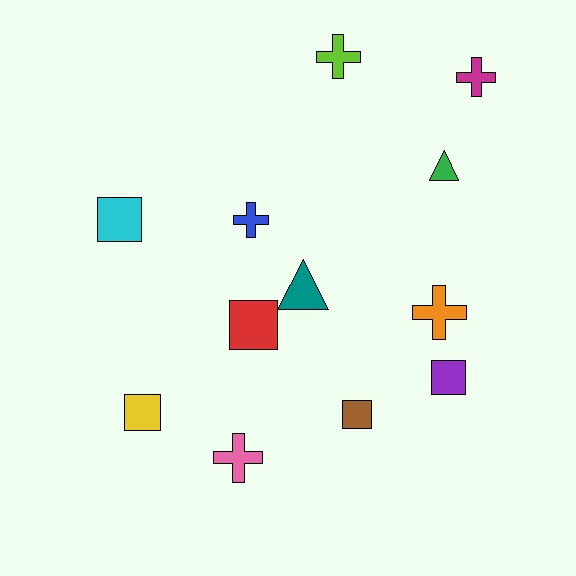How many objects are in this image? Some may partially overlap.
There are 12 objects.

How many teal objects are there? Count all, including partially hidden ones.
There is 1 teal object.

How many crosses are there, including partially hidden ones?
There are 5 crosses.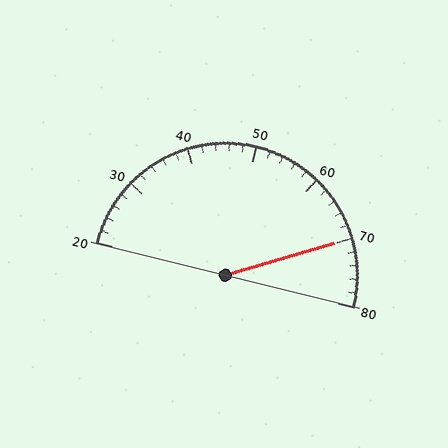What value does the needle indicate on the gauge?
The needle indicates approximately 70.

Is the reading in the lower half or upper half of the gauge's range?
The reading is in the upper half of the range (20 to 80).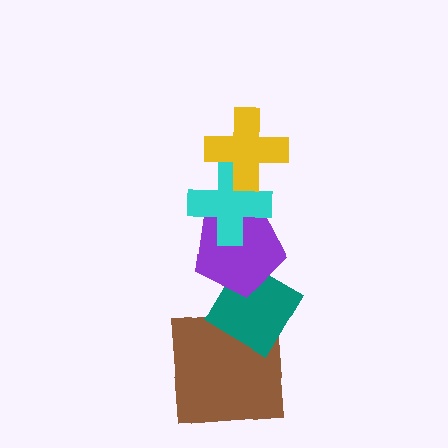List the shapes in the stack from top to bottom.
From top to bottom: the yellow cross, the cyan cross, the purple pentagon, the teal diamond, the brown square.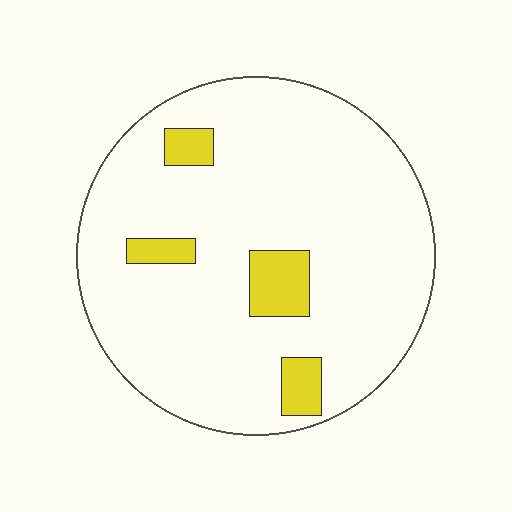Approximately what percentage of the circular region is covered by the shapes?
Approximately 10%.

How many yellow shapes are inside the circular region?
4.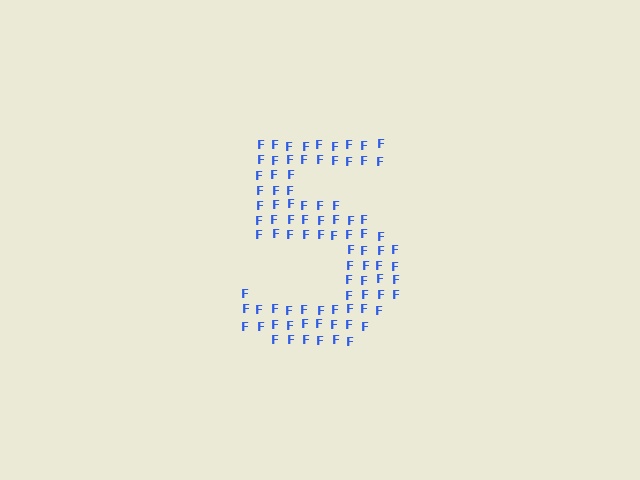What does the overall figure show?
The overall figure shows the digit 5.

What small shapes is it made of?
It is made of small letter F's.